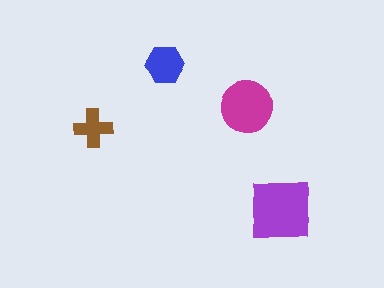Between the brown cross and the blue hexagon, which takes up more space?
The blue hexagon.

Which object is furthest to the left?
The brown cross is leftmost.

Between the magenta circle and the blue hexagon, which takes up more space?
The magenta circle.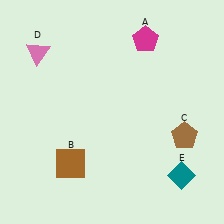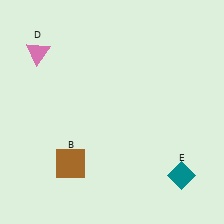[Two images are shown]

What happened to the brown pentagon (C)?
The brown pentagon (C) was removed in Image 2. It was in the bottom-right area of Image 1.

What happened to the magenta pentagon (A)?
The magenta pentagon (A) was removed in Image 2. It was in the top-right area of Image 1.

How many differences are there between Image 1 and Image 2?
There are 2 differences between the two images.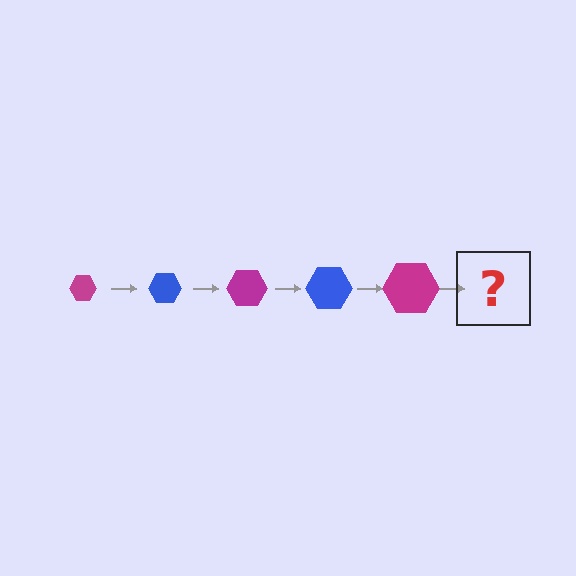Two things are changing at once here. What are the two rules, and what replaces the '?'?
The two rules are that the hexagon grows larger each step and the color cycles through magenta and blue. The '?' should be a blue hexagon, larger than the previous one.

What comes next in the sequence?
The next element should be a blue hexagon, larger than the previous one.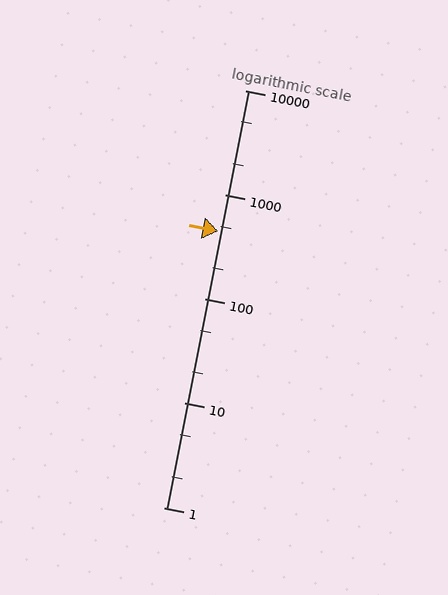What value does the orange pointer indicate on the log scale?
The pointer indicates approximately 450.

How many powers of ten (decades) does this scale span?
The scale spans 4 decades, from 1 to 10000.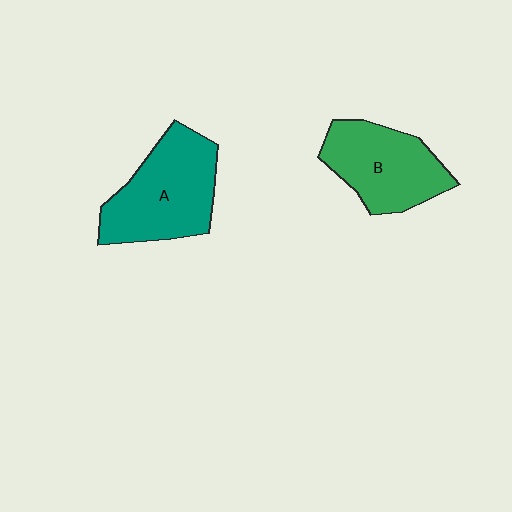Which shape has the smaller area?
Shape B (green).